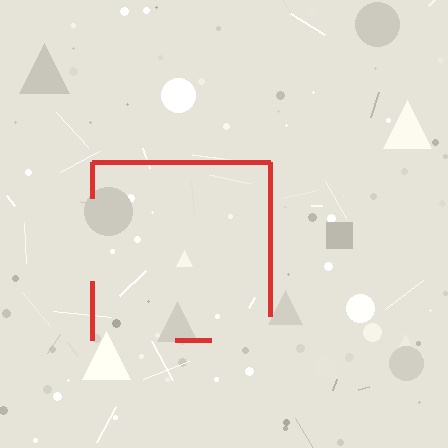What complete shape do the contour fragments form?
The contour fragments form a square.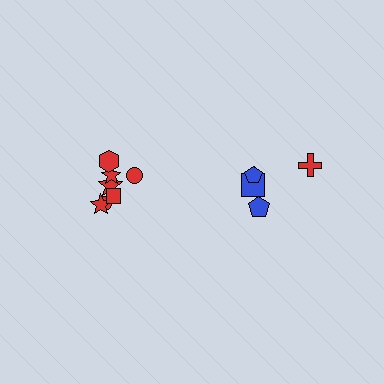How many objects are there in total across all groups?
There are 12 objects.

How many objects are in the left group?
There are 7 objects.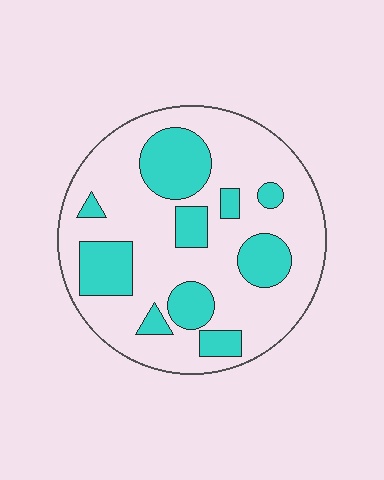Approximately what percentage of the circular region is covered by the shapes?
Approximately 30%.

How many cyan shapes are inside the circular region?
10.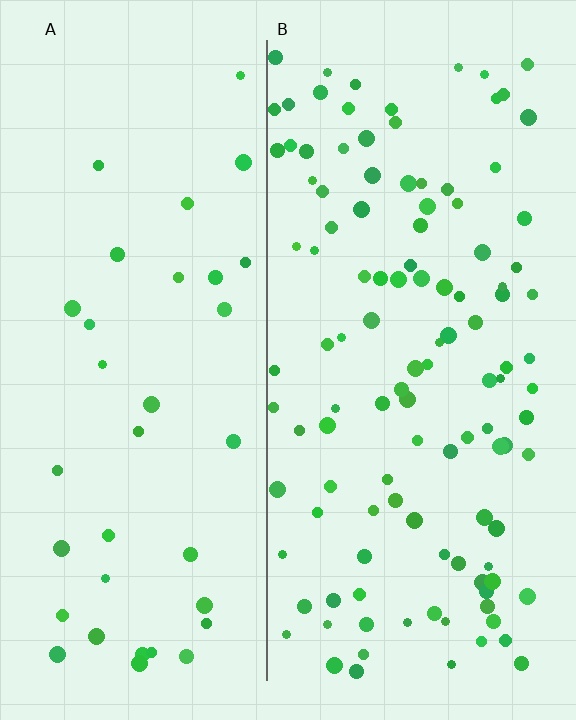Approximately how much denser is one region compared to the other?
Approximately 3.2× — region B over region A.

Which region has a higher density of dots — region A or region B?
B (the right).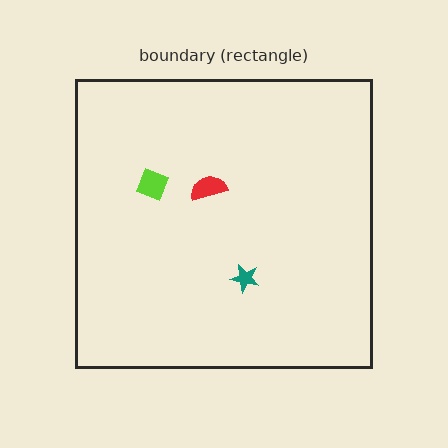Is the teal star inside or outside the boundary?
Inside.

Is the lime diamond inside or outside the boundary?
Inside.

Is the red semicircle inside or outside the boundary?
Inside.